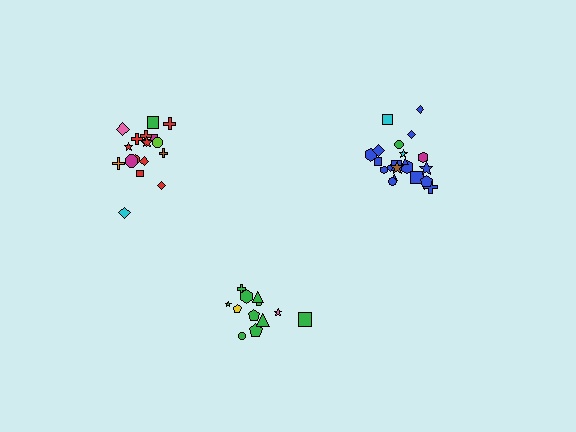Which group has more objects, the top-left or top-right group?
The top-right group.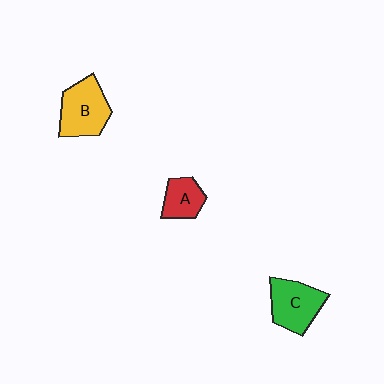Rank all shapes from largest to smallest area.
From largest to smallest: B (yellow), C (green), A (red).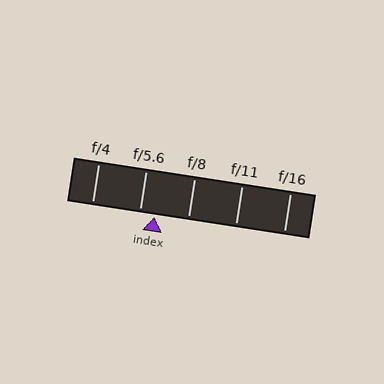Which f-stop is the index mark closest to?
The index mark is closest to f/5.6.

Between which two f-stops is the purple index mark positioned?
The index mark is between f/5.6 and f/8.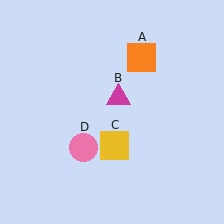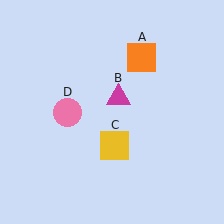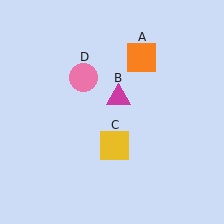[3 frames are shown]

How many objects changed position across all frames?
1 object changed position: pink circle (object D).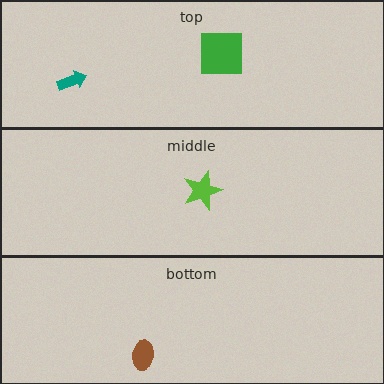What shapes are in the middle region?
The lime star.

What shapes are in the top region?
The green square, the teal arrow.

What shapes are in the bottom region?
The brown ellipse.